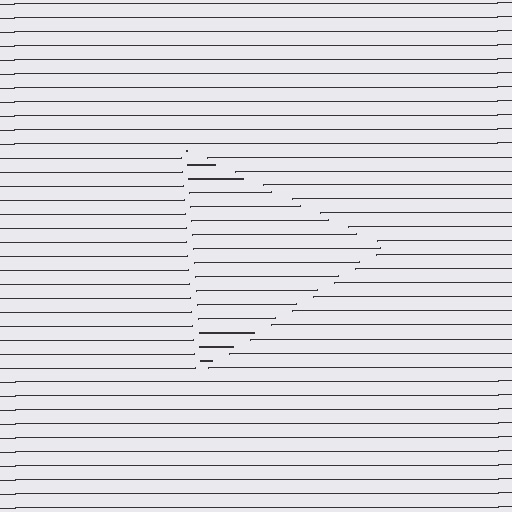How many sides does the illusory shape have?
3 sides — the line-ends trace a triangle.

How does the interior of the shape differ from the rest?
The interior of the shape contains the same grating, shifted by half a period — the contour is defined by the phase discontinuity where line-ends from the inner and outer gratings abut.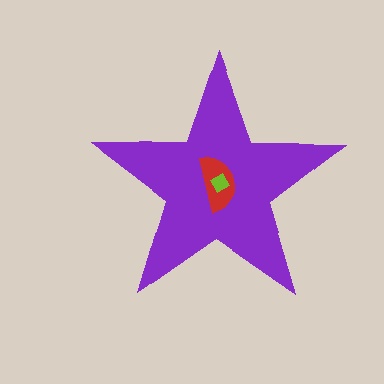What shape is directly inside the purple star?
The red semicircle.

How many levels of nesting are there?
3.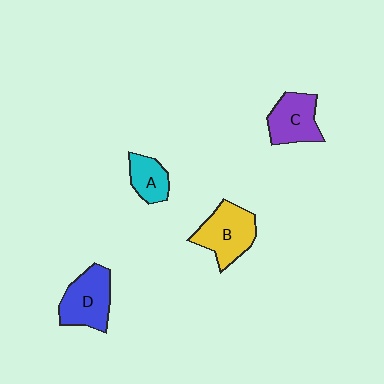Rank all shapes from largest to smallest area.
From largest to smallest: B (yellow), D (blue), C (purple), A (cyan).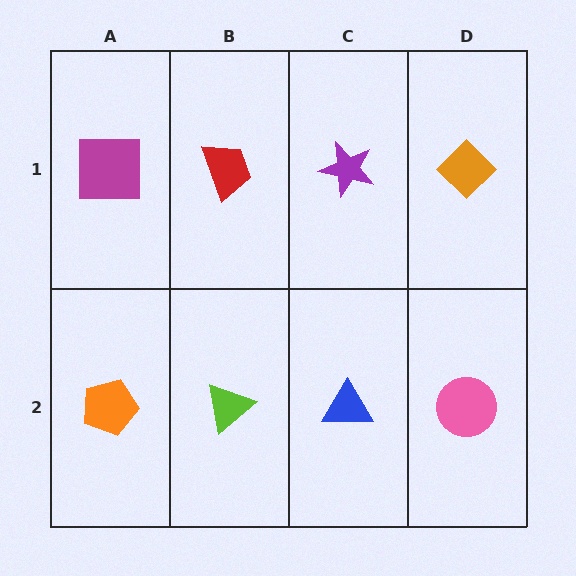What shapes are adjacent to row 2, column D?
An orange diamond (row 1, column D), a blue triangle (row 2, column C).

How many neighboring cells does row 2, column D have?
2.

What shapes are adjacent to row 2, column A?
A magenta square (row 1, column A), a lime triangle (row 2, column B).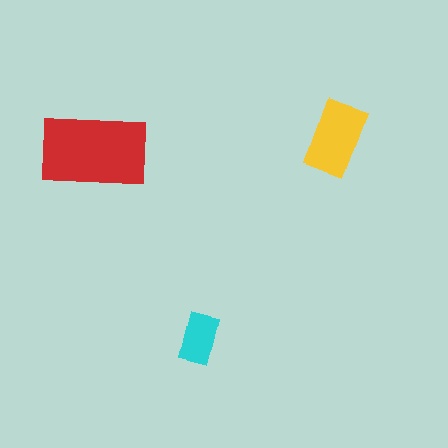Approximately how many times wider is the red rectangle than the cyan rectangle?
About 2 times wider.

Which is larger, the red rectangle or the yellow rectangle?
The red one.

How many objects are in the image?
There are 3 objects in the image.